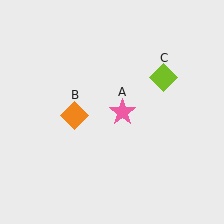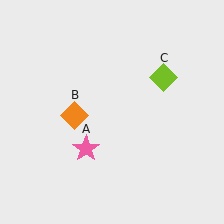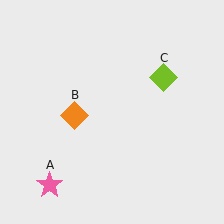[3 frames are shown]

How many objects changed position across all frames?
1 object changed position: pink star (object A).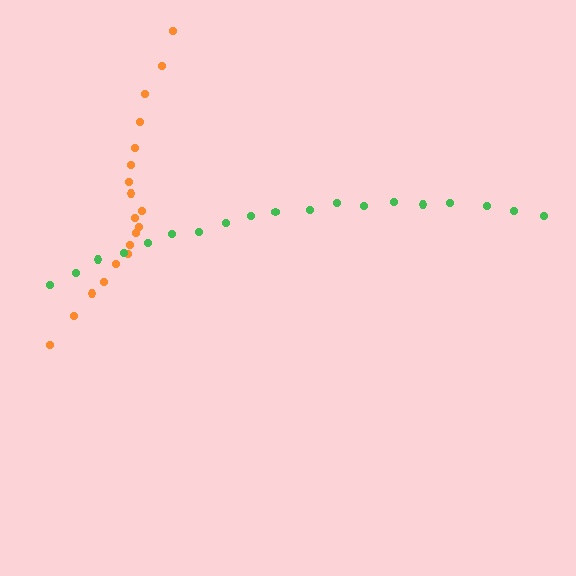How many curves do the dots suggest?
There are 2 distinct paths.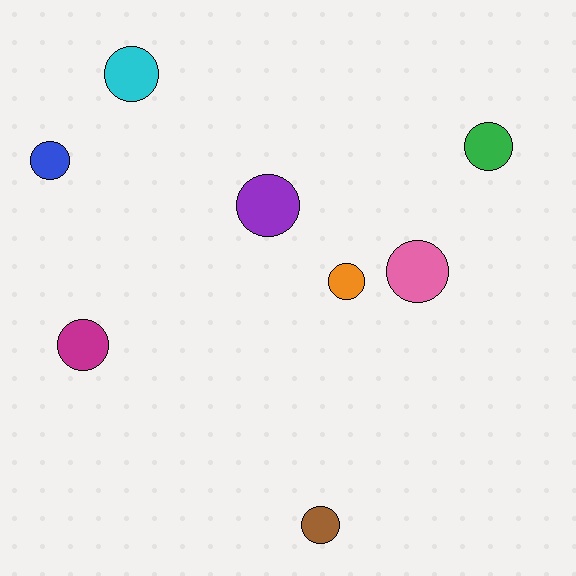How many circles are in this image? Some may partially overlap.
There are 8 circles.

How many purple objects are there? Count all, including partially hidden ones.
There is 1 purple object.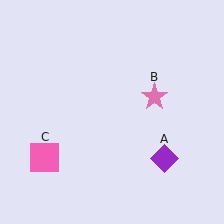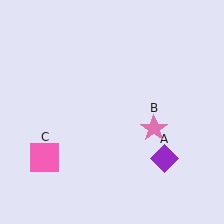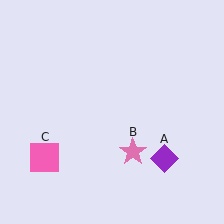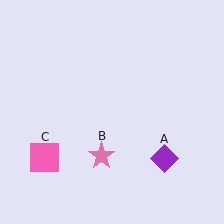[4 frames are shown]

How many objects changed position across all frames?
1 object changed position: pink star (object B).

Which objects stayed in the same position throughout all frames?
Purple diamond (object A) and pink square (object C) remained stationary.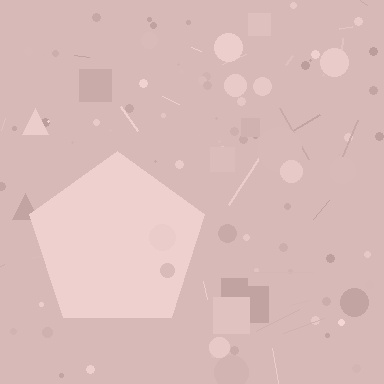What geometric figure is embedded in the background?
A pentagon is embedded in the background.